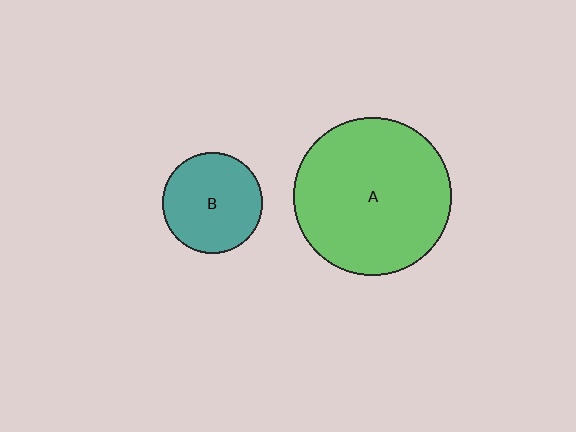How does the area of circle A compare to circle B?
Approximately 2.5 times.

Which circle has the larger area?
Circle A (green).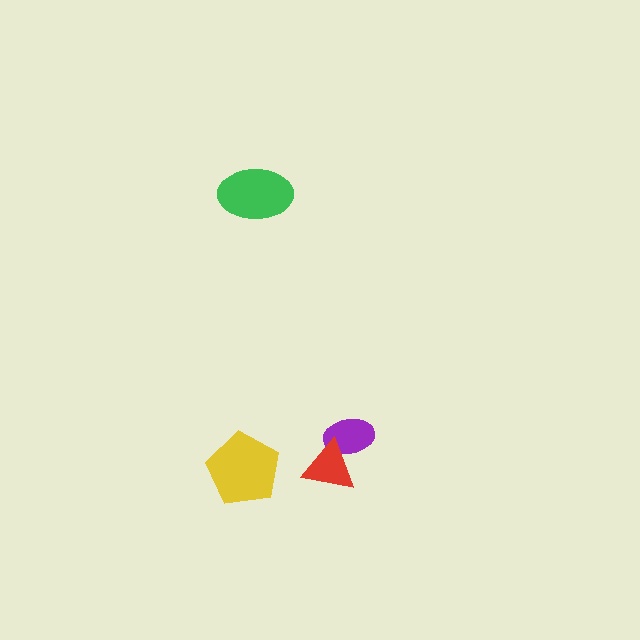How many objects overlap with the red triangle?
1 object overlaps with the red triangle.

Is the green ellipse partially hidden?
No, no other shape covers it.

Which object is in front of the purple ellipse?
The red triangle is in front of the purple ellipse.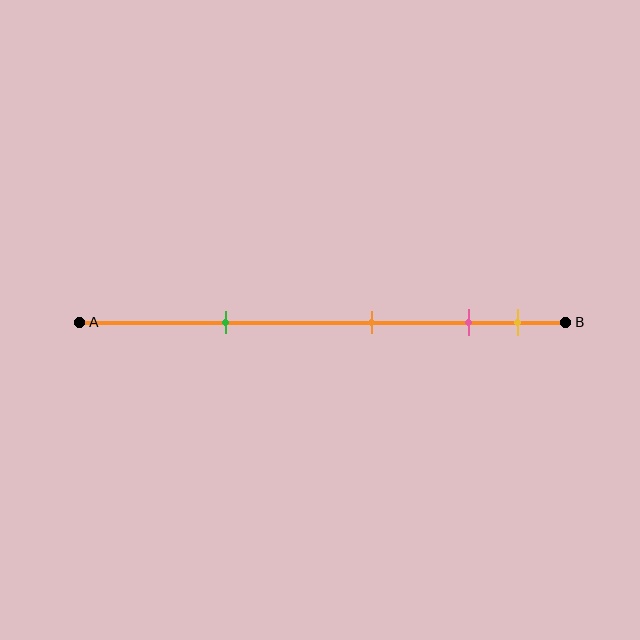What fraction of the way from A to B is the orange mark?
The orange mark is approximately 60% (0.6) of the way from A to B.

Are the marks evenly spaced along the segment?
No, the marks are not evenly spaced.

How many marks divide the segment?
There are 4 marks dividing the segment.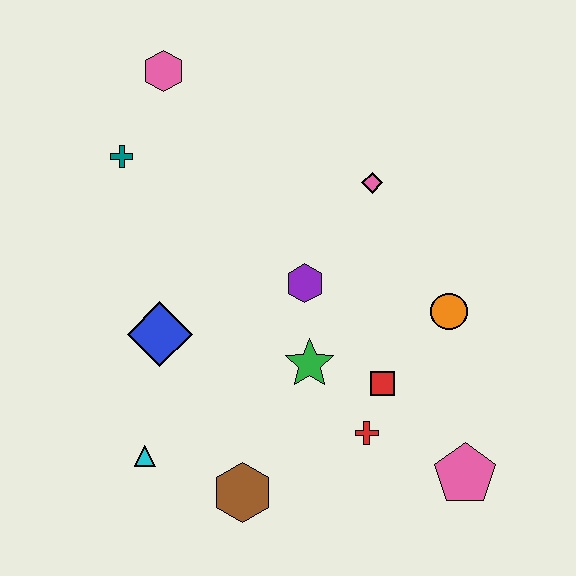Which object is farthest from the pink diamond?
The cyan triangle is farthest from the pink diamond.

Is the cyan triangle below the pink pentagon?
No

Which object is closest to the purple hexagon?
The green star is closest to the purple hexagon.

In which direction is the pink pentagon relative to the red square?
The pink pentagon is below the red square.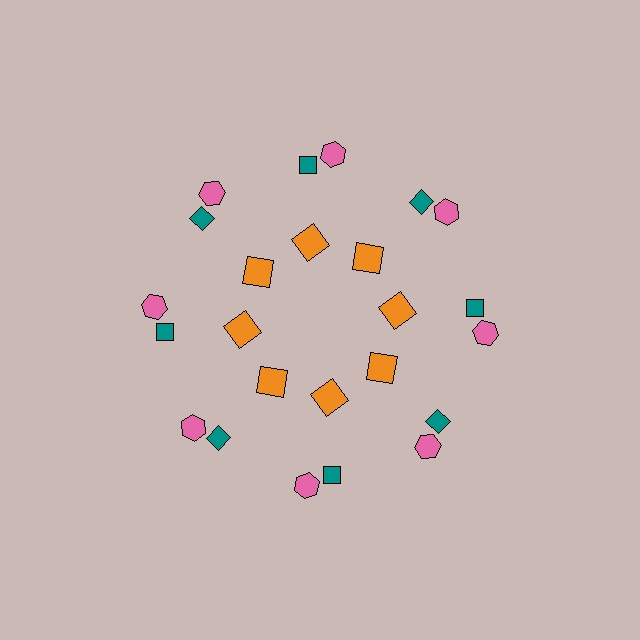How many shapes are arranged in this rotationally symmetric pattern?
There are 24 shapes, arranged in 8 groups of 3.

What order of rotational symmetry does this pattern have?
This pattern has 8-fold rotational symmetry.